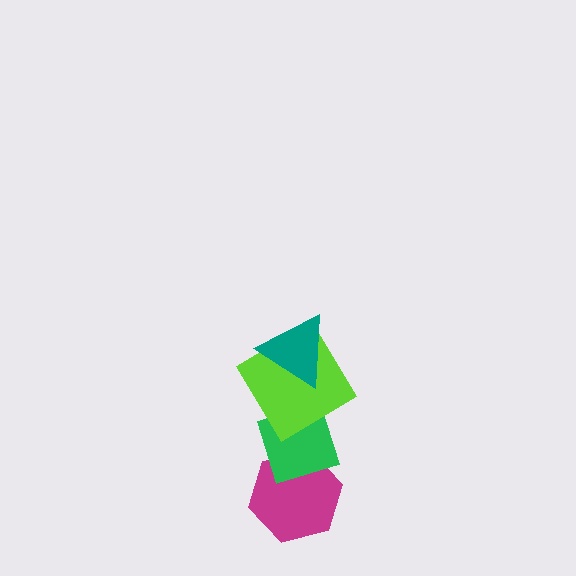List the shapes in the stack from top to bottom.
From top to bottom: the teal triangle, the lime diamond, the green diamond, the magenta hexagon.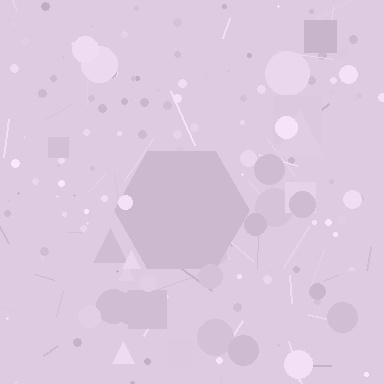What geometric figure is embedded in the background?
A hexagon is embedded in the background.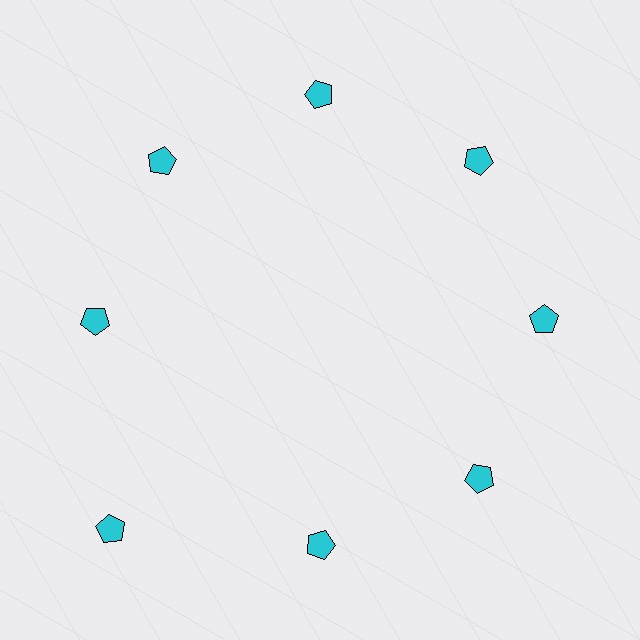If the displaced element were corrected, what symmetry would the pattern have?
It would have 8-fold rotational symmetry — the pattern would map onto itself every 45 degrees.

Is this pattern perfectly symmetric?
No. The 8 cyan pentagons are arranged in a ring, but one element near the 8 o'clock position is pushed outward from the center, breaking the 8-fold rotational symmetry.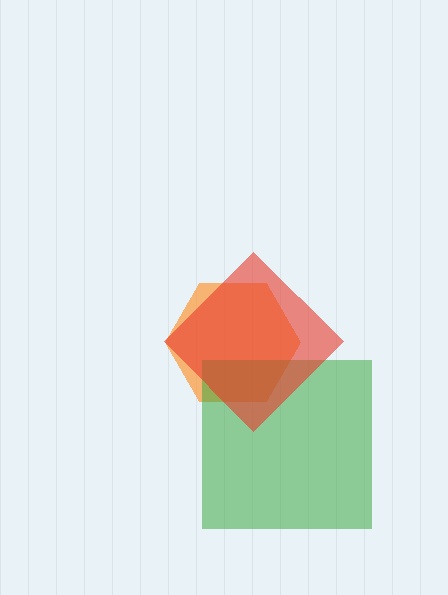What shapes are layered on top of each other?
The layered shapes are: an orange hexagon, a green square, a red diamond.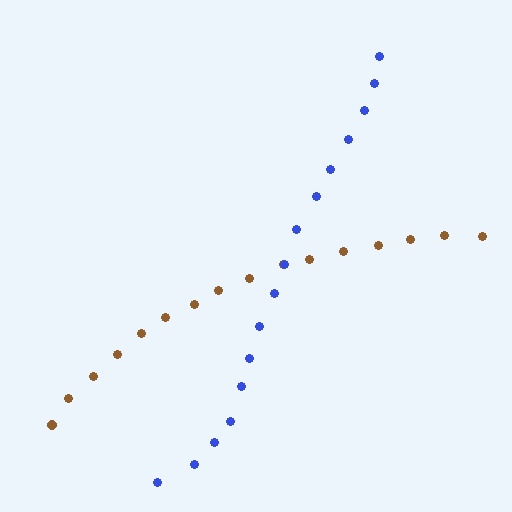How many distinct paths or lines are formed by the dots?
There are 2 distinct paths.